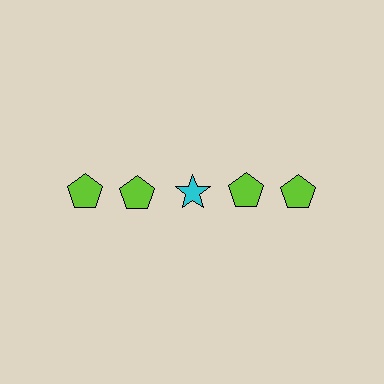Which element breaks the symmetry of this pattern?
The cyan star in the top row, center column breaks the symmetry. All other shapes are lime pentagons.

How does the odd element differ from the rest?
It differs in both color (cyan instead of lime) and shape (star instead of pentagon).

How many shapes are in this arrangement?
There are 5 shapes arranged in a grid pattern.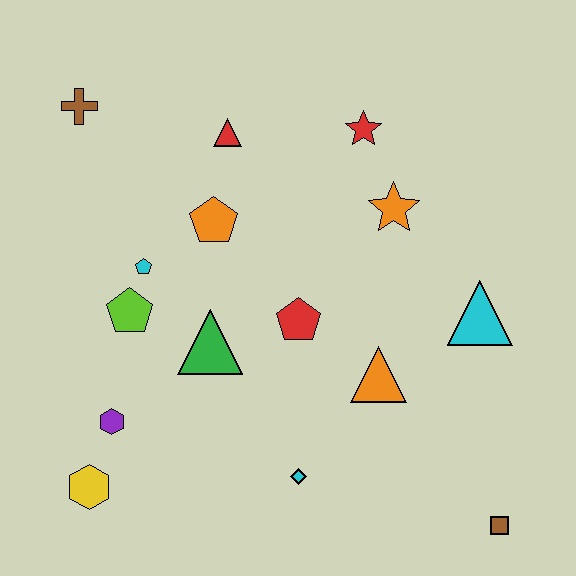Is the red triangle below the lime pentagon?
No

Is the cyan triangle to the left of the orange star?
No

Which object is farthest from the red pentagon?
The brown cross is farthest from the red pentagon.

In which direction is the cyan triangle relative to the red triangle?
The cyan triangle is to the right of the red triangle.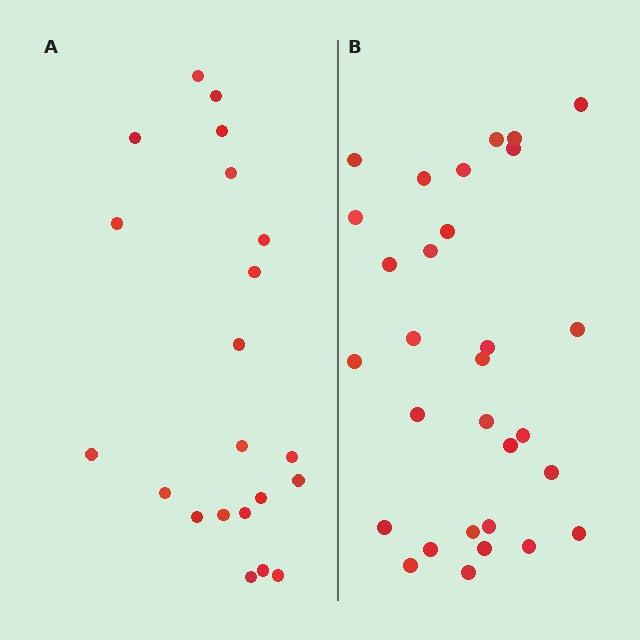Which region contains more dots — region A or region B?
Region B (the right region) has more dots.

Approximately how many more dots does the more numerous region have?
Region B has roughly 8 or so more dots than region A.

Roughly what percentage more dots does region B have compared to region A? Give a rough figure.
About 45% more.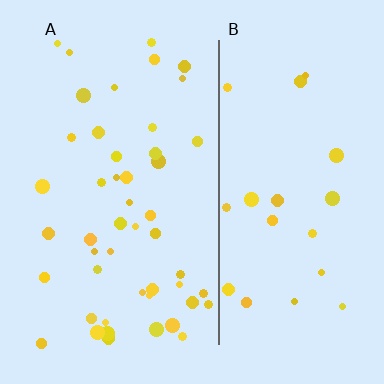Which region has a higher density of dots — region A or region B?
A (the left).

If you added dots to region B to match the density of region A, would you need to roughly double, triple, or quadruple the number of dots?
Approximately double.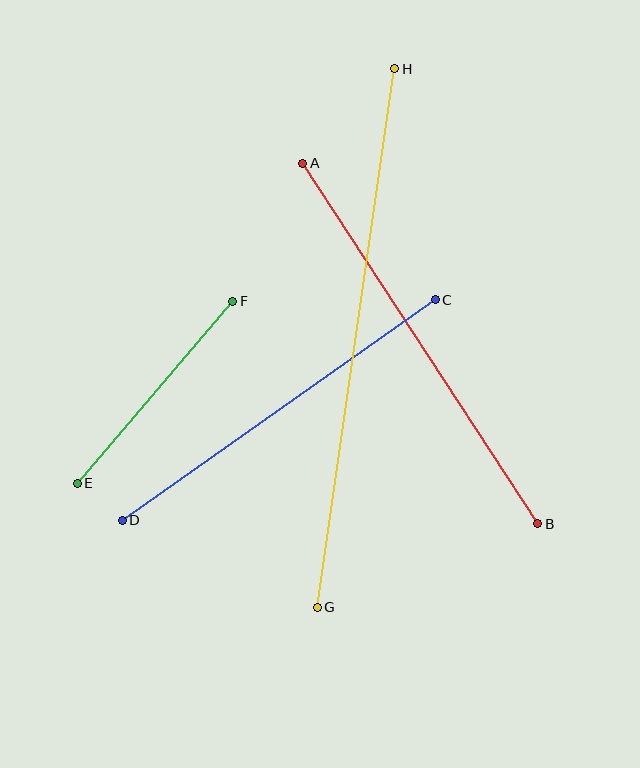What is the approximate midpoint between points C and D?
The midpoint is at approximately (279, 410) pixels.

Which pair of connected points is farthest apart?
Points G and H are farthest apart.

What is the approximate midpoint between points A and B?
The midpoint is at approximately (420, 344) pixels.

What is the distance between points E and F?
The distance is approximately 240 pixels.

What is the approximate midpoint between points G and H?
The midpoint is at approximately (356, 338) pixels.